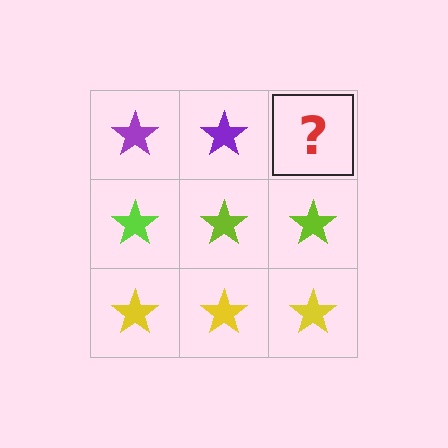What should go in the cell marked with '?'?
The missing cell should contain a purple star.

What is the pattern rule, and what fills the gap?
The rule is that each row has a consistent color. The gap should be filled with a purple star.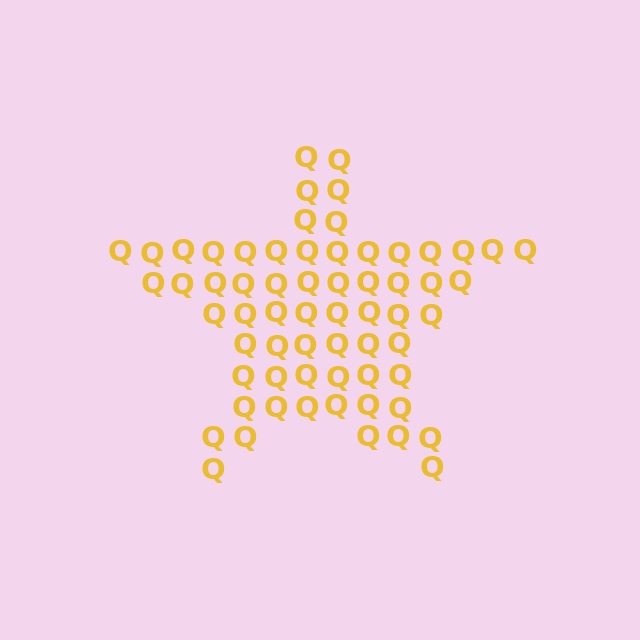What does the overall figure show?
The overall figure shows a star.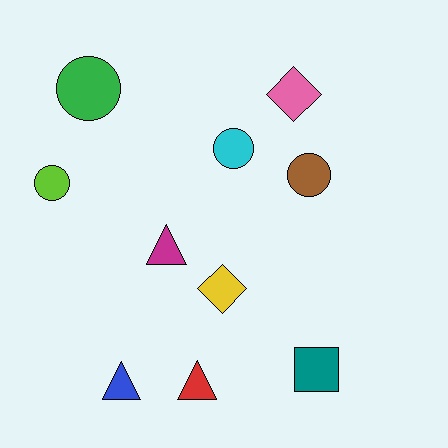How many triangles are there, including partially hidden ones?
There are 3 triangles.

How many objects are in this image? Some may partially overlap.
There are 10 objects.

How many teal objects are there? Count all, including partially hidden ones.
There is 1 teal object.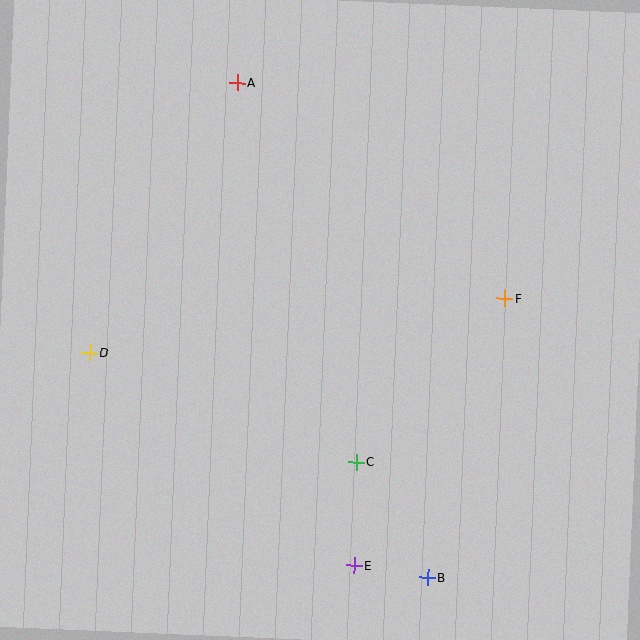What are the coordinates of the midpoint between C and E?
The midpoint between C and E is at (355, 514).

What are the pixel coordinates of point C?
Point C is at (356, 462).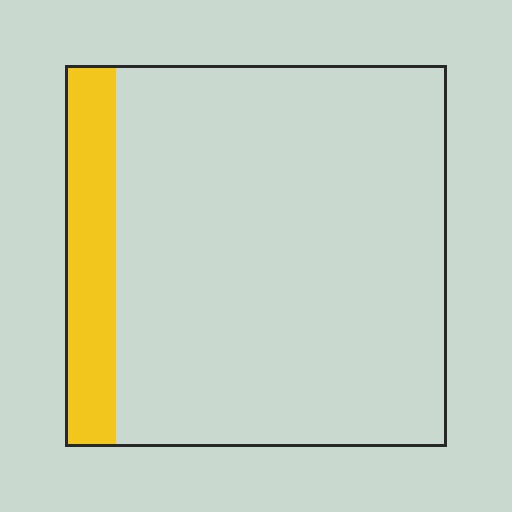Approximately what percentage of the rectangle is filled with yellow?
Approximately 15%.